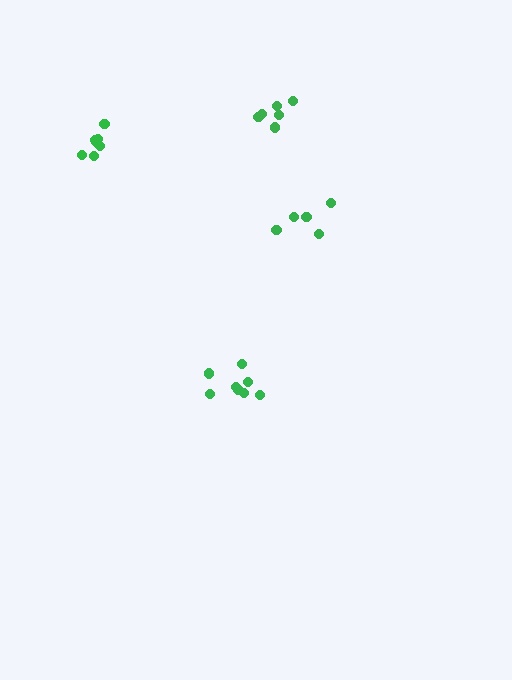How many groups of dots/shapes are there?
There are 4 groups.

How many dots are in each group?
Group 1: 8 dots, Group 2: 7 dots, Group 3: 5 dots, Group 4: 6 dots (26 total).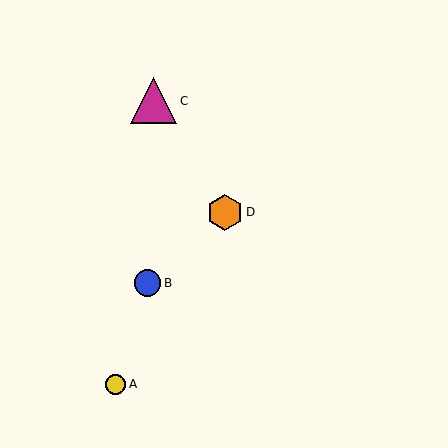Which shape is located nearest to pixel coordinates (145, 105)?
The magenta triangle (labeled C) at (154, 101) is nearest to that location.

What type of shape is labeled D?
Shape D is an orange hexagon.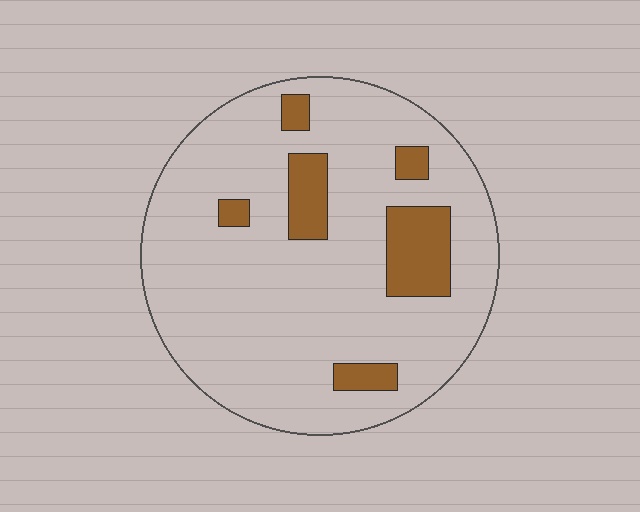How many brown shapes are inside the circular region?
6.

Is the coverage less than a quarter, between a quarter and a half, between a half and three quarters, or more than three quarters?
Less than a quarter.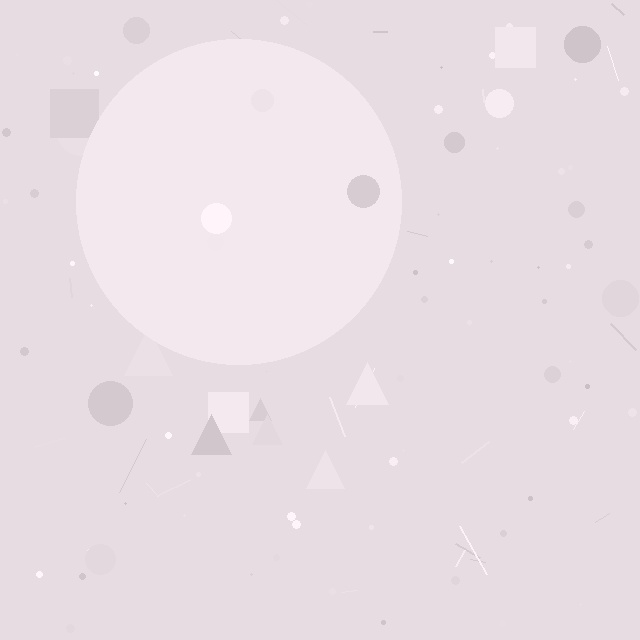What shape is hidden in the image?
A circle is hidden in the image.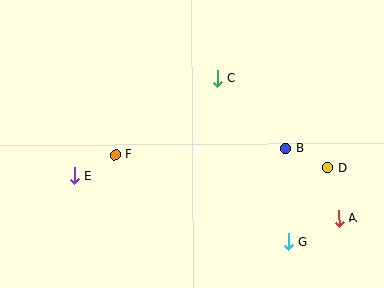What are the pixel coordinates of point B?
Point B is at (286, 149).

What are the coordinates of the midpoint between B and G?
The midpoint between B and G is at (287, 195).